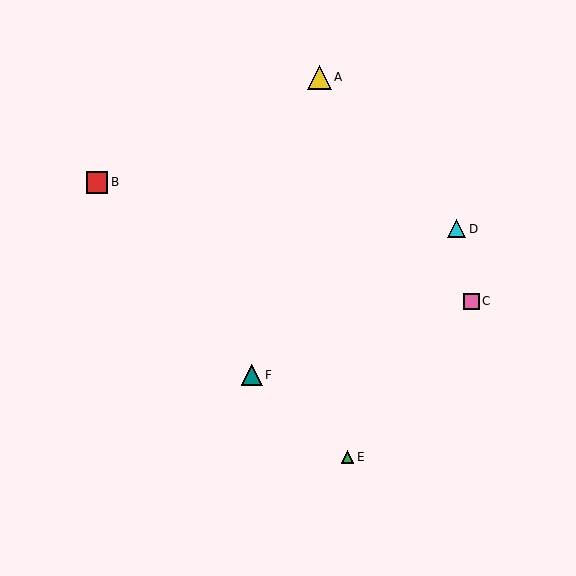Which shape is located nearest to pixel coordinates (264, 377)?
The teal triangle (labeled F) at (252, 375) is nearest to that location.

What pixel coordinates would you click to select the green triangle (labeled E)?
Click at (347, 457) to select the green triangle E.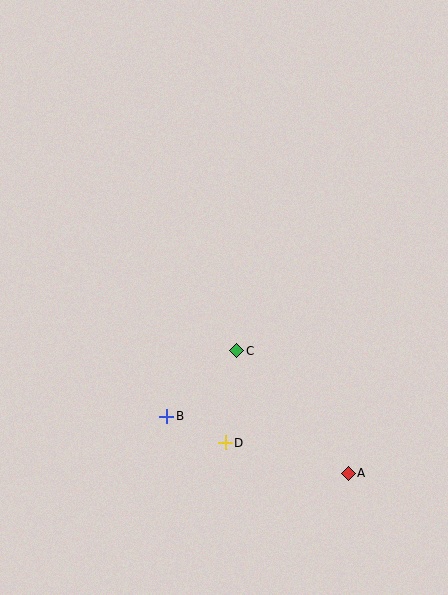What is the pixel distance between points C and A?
The distance between C and A is 166 pixels.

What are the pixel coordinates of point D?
Point D is at (225, 443).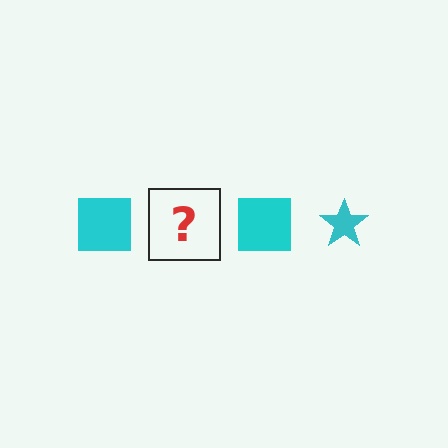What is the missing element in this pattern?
The missing element is a cyan star.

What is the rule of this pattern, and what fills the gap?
The rule is that the pattern cycles through square, star shapes in cyan. The gap should be filled with a cyan star.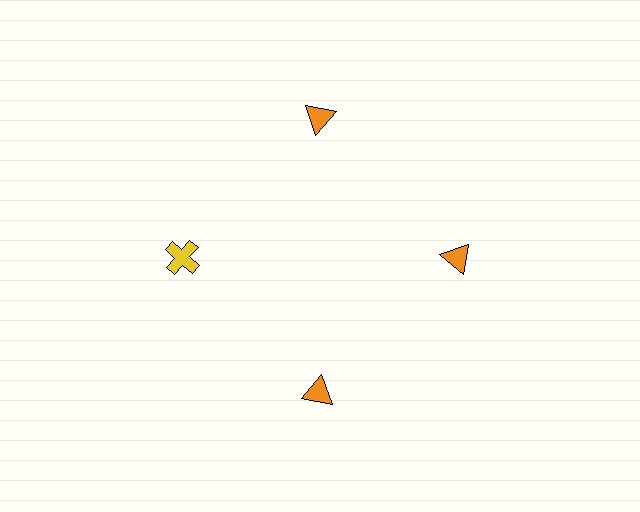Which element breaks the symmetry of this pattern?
The yellow cross at roughly the 9 o'clock position breaks the symmetry. All other shapes are orange triangles.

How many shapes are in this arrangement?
There are 4 shapes arranged in a ring pattern.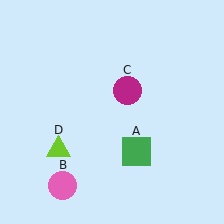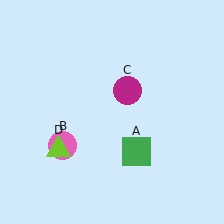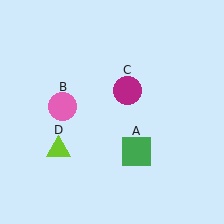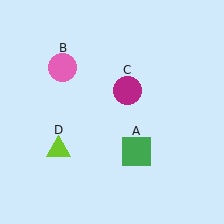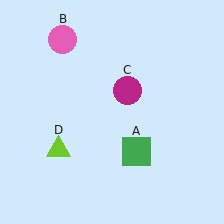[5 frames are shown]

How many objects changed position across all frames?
1 object changed position: pink circle (object B).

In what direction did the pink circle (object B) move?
The pink circle (object B) moved up.